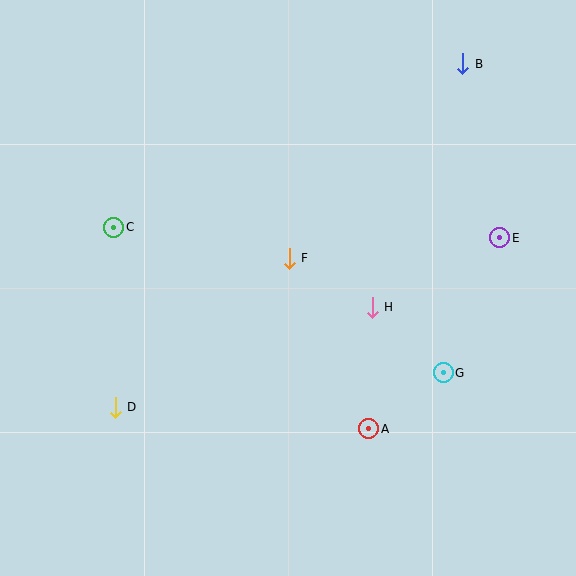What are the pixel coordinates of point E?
Point E is at (500, 238).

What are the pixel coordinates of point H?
Point H is at (372, 307).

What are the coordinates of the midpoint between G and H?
The midpoint between G and H is at (408, 340).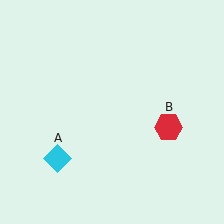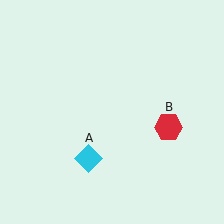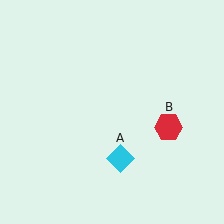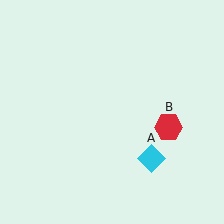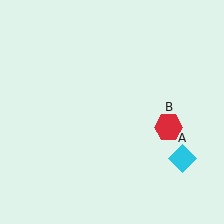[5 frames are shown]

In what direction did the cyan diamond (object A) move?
The cyan diamond (object A) moved right.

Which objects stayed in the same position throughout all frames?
Red hexagon (object B) remained stationary.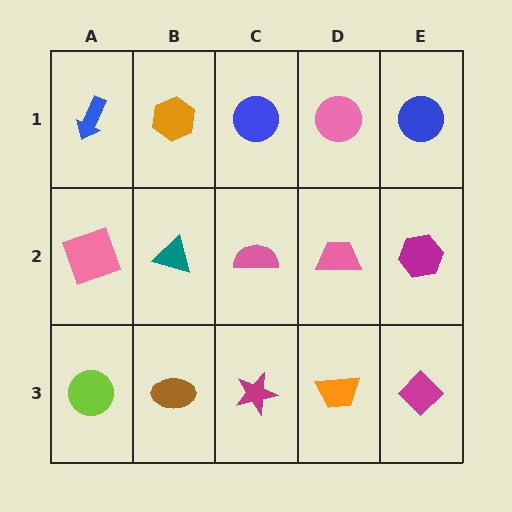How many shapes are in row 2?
5 shapes.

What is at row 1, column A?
A blue arrow.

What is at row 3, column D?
An orange trapezoid.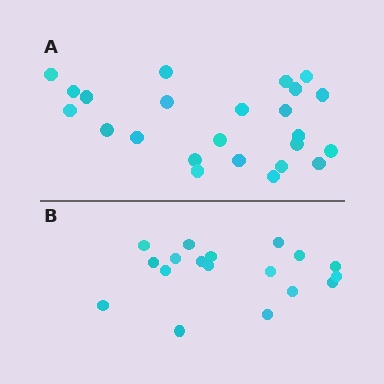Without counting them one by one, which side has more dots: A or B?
Region A (the top region) has more dots.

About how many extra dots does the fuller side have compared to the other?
Region A has about 6 more dots than region B.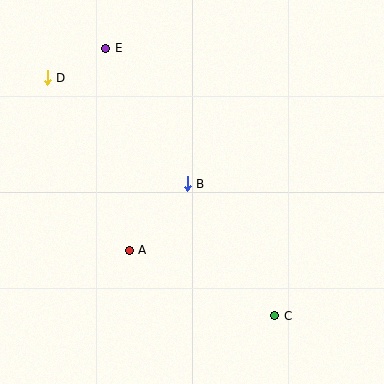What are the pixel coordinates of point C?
Point C is at (275, 316).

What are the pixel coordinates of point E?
Point E is at (106, 48).